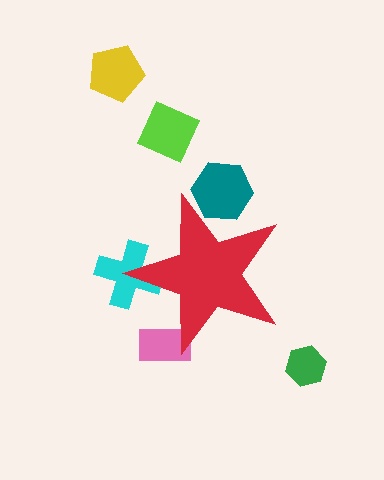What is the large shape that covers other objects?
A red star.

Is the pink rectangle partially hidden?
Yes, the pink rectangle is partially hidden behind the red star.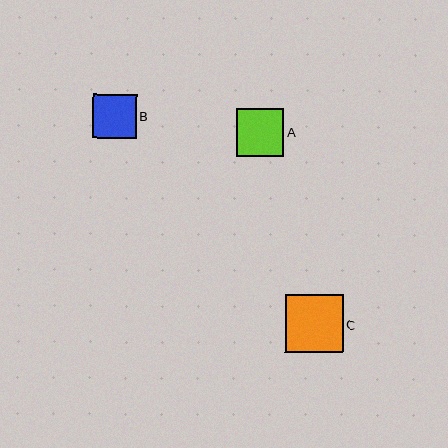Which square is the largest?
Square C is the largest with a size of approximately 57 pixels.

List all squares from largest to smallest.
From largest to smallest: C, A, B.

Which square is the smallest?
Square B is the smallest with a size of approximately 44 pixels.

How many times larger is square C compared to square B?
Square C is approximately 1.3 times the size of square B.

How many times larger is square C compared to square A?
Square C is approximately 1.2 times the size of square A.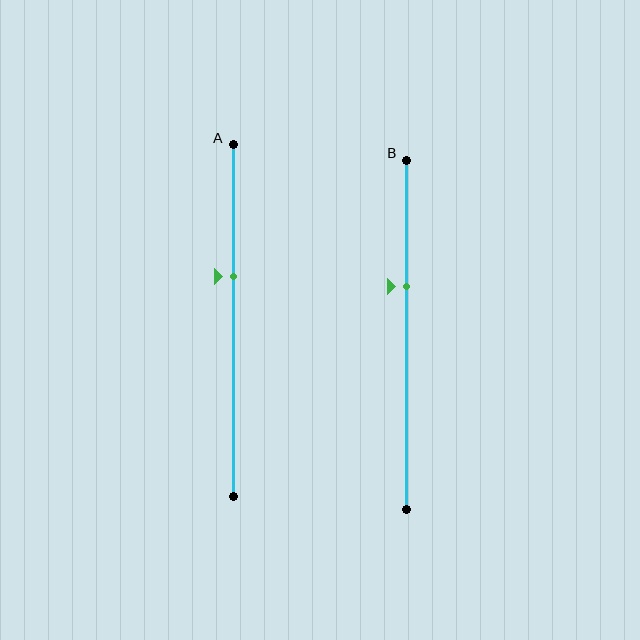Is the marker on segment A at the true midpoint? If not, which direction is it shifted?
No, the marker on segment A is shifted upward by about 13% of the segment length.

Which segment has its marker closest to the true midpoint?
Segment A has its marker closest to the true midpoint.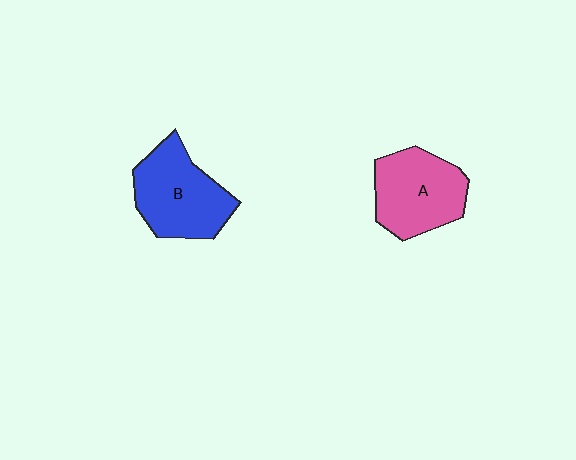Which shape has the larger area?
Shape B (blue).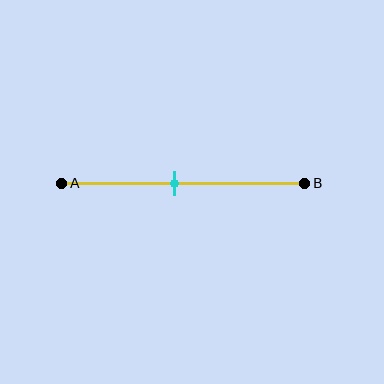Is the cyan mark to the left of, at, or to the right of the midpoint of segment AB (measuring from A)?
The cyan mark is to the left of the midpoint of segment AB.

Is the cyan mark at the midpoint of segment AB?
No, the mark is at about 45% from A, not at the 50% midpoint.